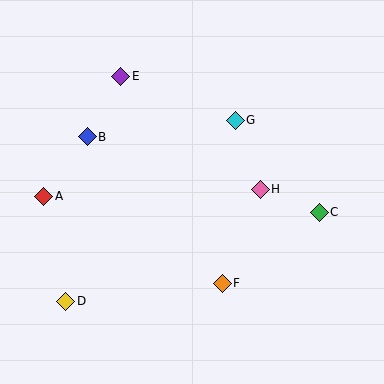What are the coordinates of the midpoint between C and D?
The midpoint between C and D is at (192, 257).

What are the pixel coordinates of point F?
Point F is at (222, 283).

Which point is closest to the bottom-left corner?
Point D is closest to the bottom-left corner.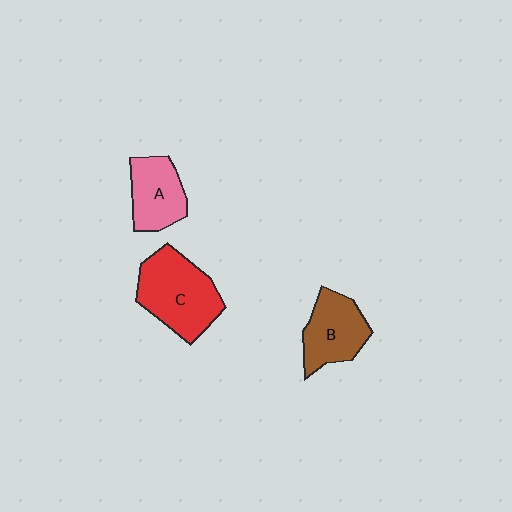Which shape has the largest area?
Shape C (red).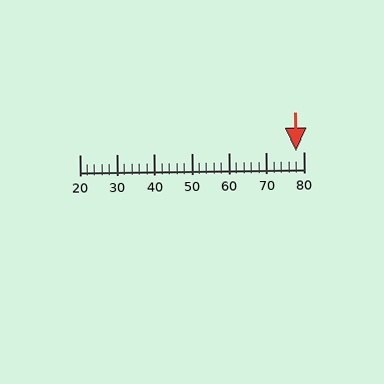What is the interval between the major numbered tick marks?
The major tick marks are spaced 10 units apart.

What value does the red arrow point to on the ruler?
The red arrow points to approximately 78.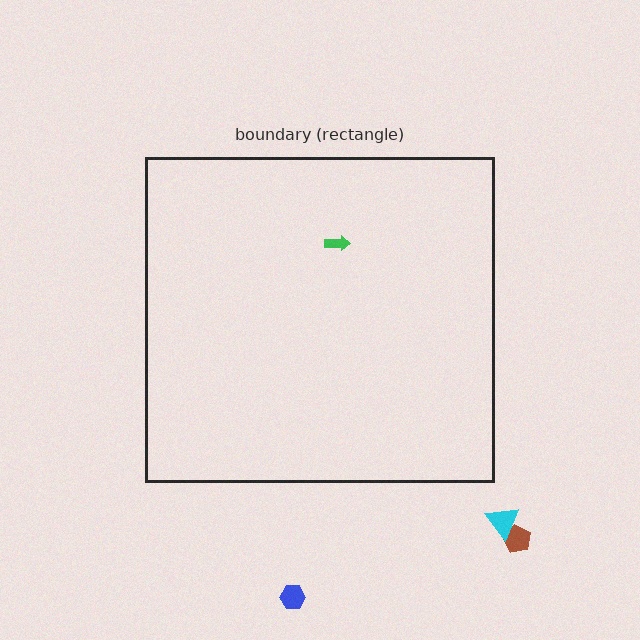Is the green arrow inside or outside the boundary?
Inside.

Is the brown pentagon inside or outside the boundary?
Outside.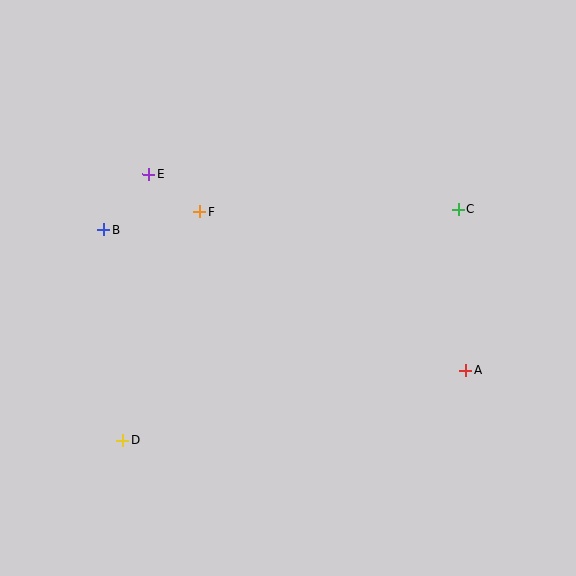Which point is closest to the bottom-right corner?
Point A is closest to the bottom-right corner.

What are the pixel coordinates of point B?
Point B is at (103, 230).